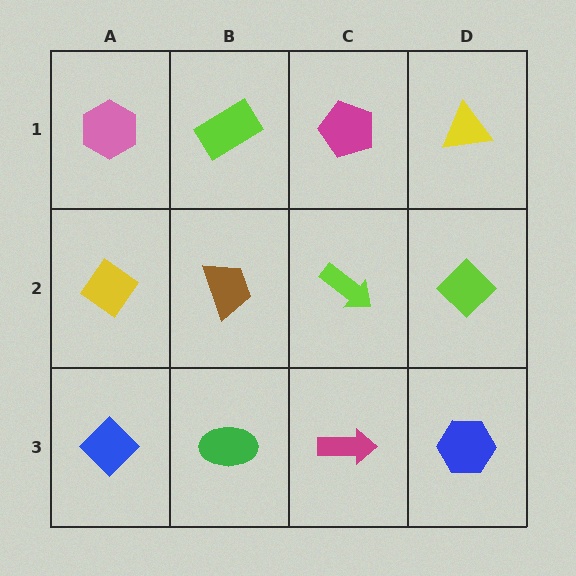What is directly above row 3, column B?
A brown trapezoid.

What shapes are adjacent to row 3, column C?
A lime arrow (row 2, column C), a green ellipse (row 3, column B), a blue hexagon (row 3, column D).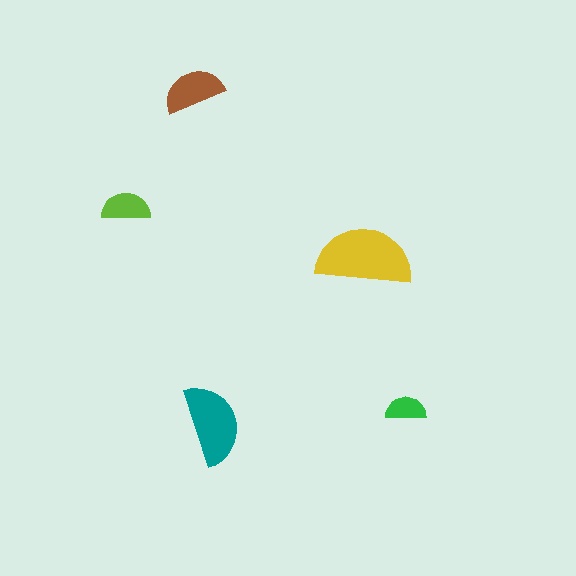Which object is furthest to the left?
The lime semicircle is leftmost.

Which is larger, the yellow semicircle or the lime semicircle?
The yellow one.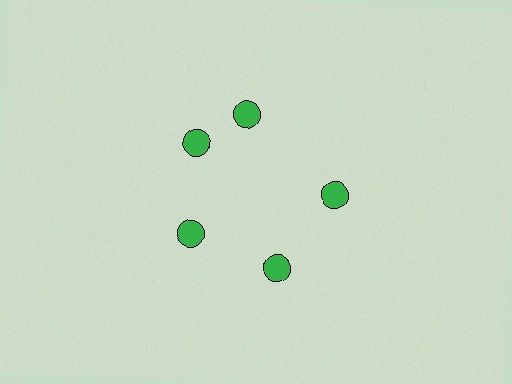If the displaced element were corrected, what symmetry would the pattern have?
It would have 5-fold rotational symmetry — the pattern would map onto itself every 72 degrees.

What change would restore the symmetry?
The symmetry would be restored by rotating it back into even spacing with its neighbors so that all 5 circles sit at equal angles and equal distance from the center.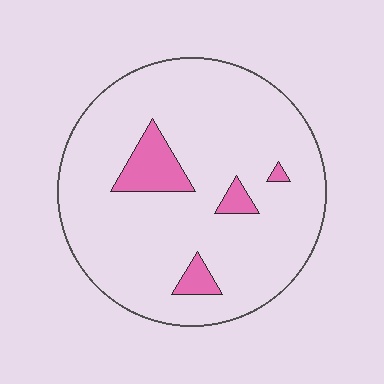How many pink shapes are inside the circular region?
4.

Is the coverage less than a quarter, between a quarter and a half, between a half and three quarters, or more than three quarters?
Less than a quarter.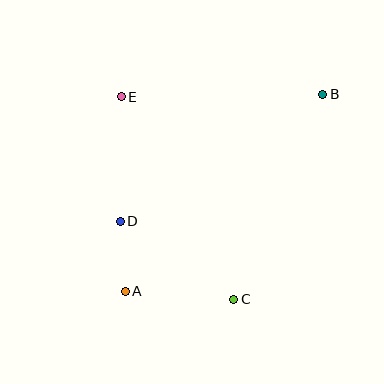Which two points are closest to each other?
Points A and D are closest to each other.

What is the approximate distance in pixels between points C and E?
The distance between C and E is approximately 232 pixels.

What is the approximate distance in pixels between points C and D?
The distance between C and D is approximately 138 pixels.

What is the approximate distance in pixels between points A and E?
The distance between A and E is approximately 194 pixels.